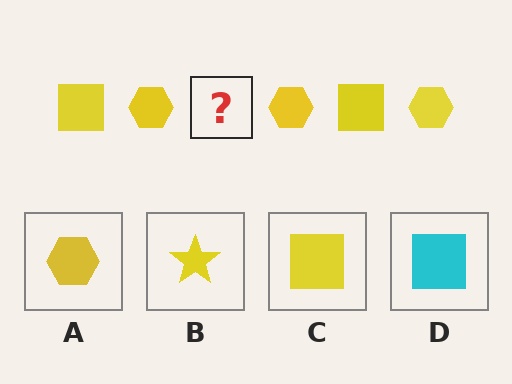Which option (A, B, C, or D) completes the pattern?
C.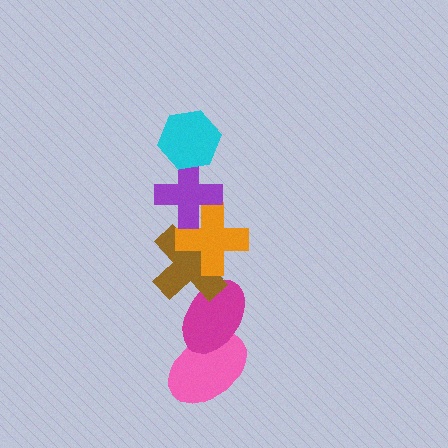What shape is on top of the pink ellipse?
The magenta ellipse is on top of the pink ellipse.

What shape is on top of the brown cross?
The orange cross is on top of the brown cross.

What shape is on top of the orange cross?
The purple cross is on top of the orange cross.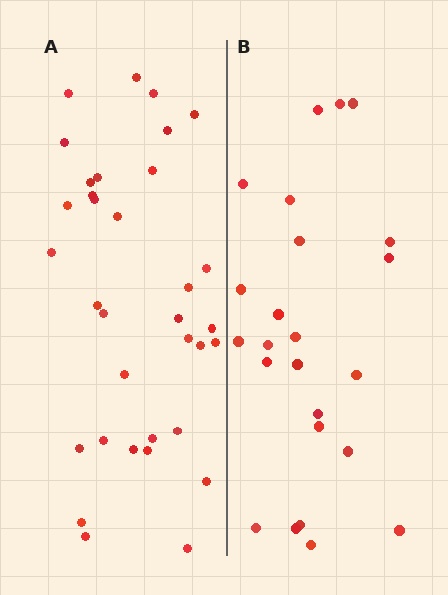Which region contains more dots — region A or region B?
Region A (the left region) has more dots.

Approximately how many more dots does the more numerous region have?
Region A has roughly 10 or so more dots than region B.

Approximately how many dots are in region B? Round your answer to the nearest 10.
About 20 dots. (The exact count is 24, which rounds to 20.)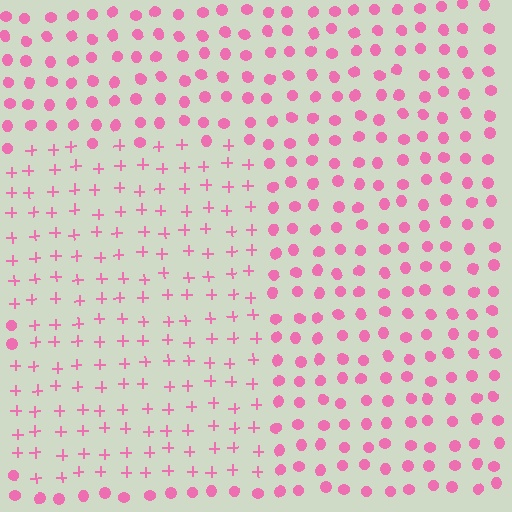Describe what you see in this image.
The image is filled with small pink elements arranged in a uniform grid. A rectangle-shaped region contains plus signs, while the surrounding area contains circles. The boundary is defined purely by the change in element shape.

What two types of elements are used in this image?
The image uses plus signs inside the rectangle region and circles outside it.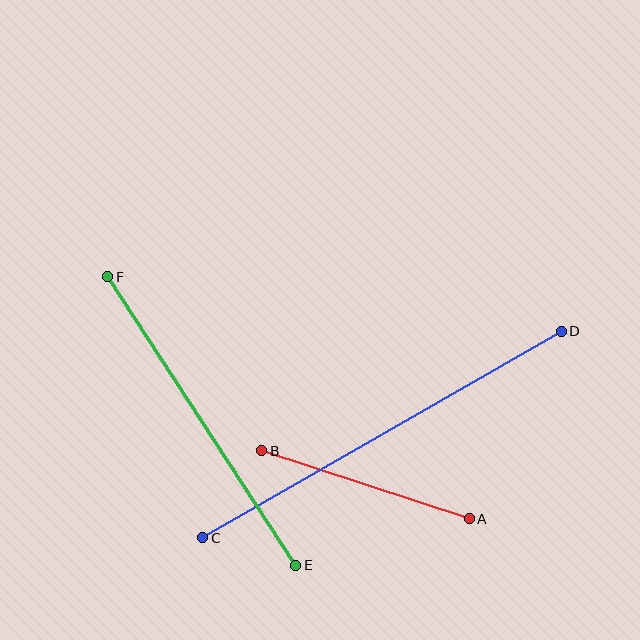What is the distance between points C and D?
The distance is approximately 413 pixels.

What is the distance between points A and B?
The distance is approximately 219 pixels.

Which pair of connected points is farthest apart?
Points C and D are farthest apart.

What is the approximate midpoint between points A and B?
The midpoint is at approximately (365, 485) pixels.